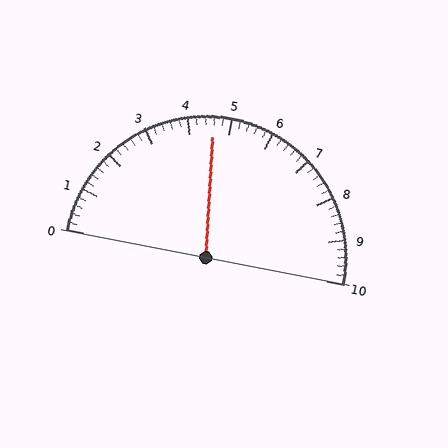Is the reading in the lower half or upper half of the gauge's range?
The reading is in the lower half of the range (0 to 10).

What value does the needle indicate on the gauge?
The needle indicates approximately 4.6.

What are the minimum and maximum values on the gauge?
The gauge ranges from 0 to 10.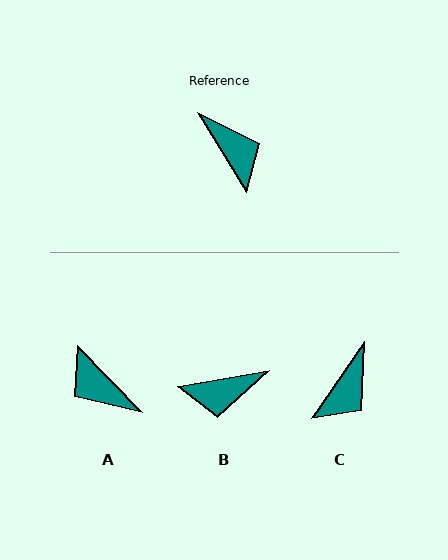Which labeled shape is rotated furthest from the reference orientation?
A, about 167 degrees away.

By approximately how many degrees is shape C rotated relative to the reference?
Approximately 66 degrees clockwise.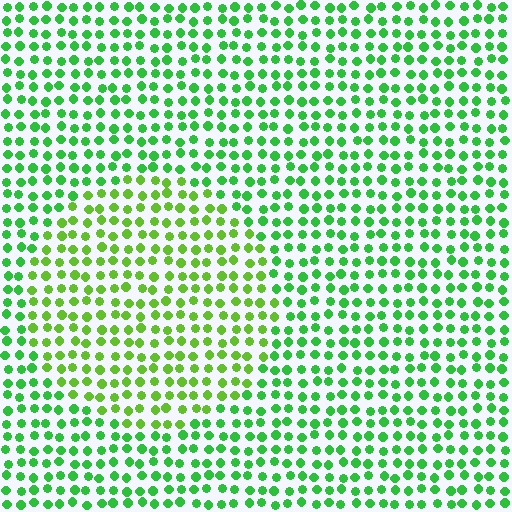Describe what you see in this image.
The image is filled with small green elements in a uniform arrangement. A circle-shaped region is visible where the elements are tinted to a slightly different hue, forming a subtle color boundary.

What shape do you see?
I see a circle.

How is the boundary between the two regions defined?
The boundary is defined purely by a slight shift in hue (about 28 degrees). Spacing, size, and orientation are identical on both sides.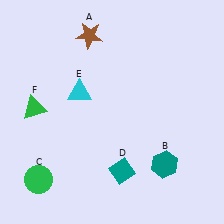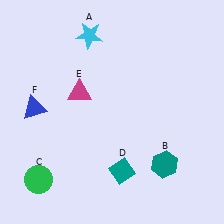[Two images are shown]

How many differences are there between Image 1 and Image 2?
There are 3 differences between the two images.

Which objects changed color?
A changed from brown to cyan. E changed from cyan to magenta. F changed from green to blue.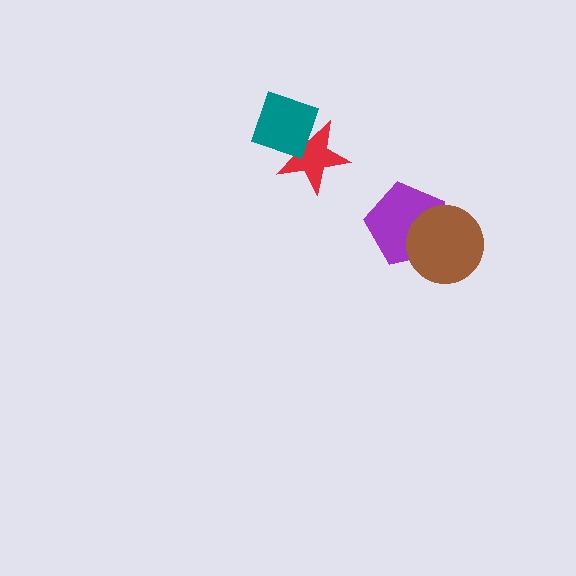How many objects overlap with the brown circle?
1 object overlaps with the brown circle.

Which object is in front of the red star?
The teal diamond is in front of the red star.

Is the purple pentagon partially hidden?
Yes, it is partially covered by another shape.